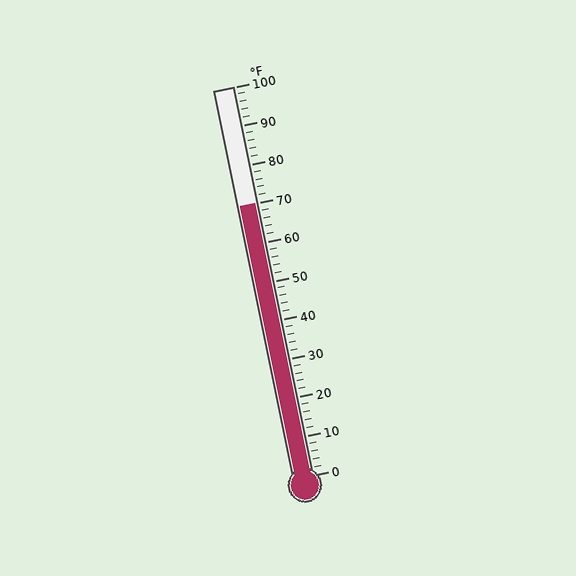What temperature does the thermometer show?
The thermometer shows approximately 70°F.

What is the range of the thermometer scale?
The thermometer scale ranges from 0°F to 100°F.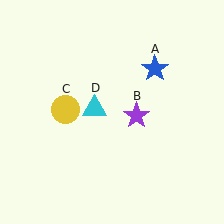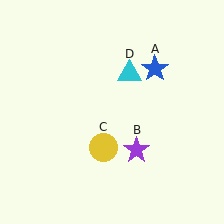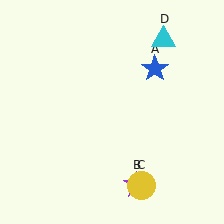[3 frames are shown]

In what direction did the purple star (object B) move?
The purple star (object B) moved down.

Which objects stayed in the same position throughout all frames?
Blue star (object A) remained stationary.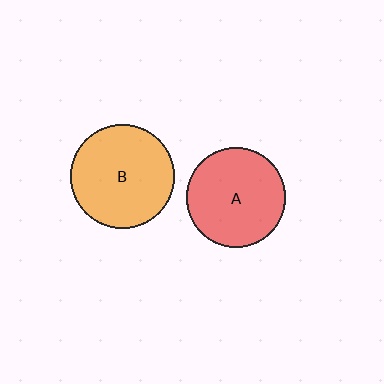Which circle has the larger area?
Circle B (orange).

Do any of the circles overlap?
No, none of the circles overlap.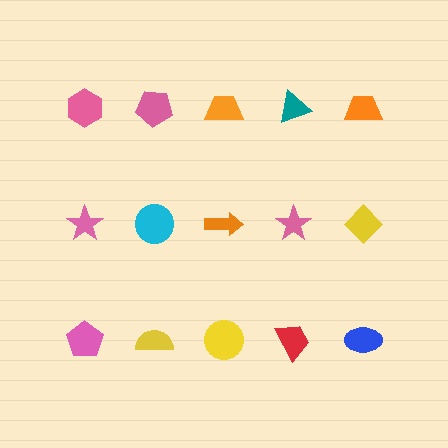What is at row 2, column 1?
A pink star.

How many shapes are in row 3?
5 shapes.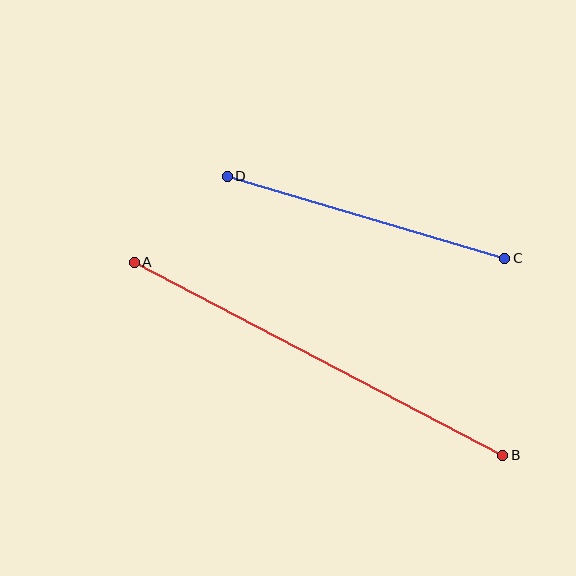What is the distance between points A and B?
The distance is approximately 416 pixels.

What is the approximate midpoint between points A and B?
The midpoint is at approximately (319, 359) pixels.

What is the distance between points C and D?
The distance is approximately 289 pixels.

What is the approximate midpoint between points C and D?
The midpoint is at approximately (366, 217) pixels.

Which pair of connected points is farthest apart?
Points A and B are farthest apart.